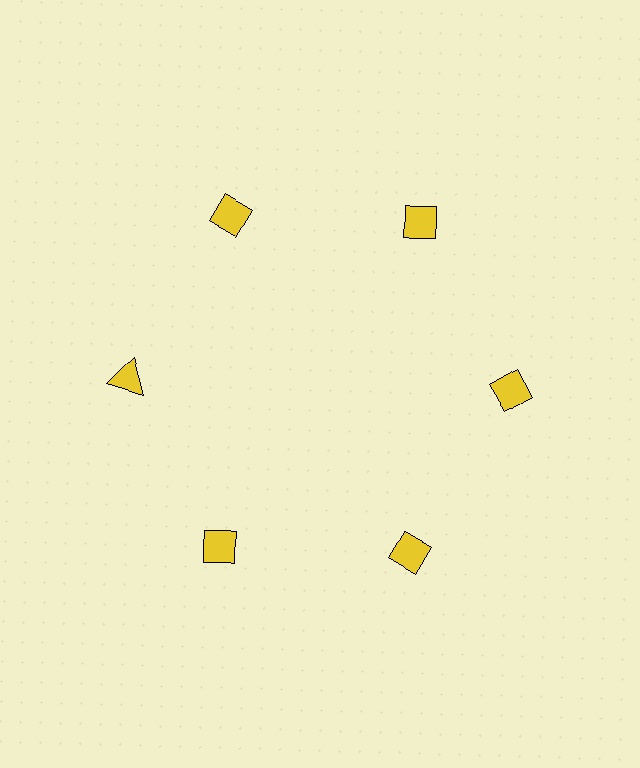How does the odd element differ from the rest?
It has a different shape: triangle instead of diamond.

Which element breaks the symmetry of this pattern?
The yellow triangle at roughly the 9 o'clock position breaks the symmetry. All other shapes are yellow diamonds.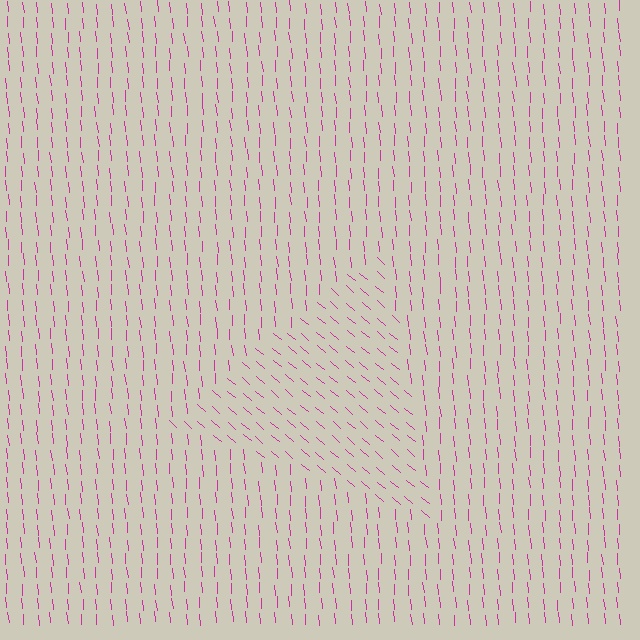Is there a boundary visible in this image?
Yes, there is a texture boundary formed by a change in line orientation.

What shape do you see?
I see a triangle.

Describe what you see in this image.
The image is filled with small magenta line segments. A triangle region in the image has lines oriented differently from the surrounding lines, creating a visible texture boundary.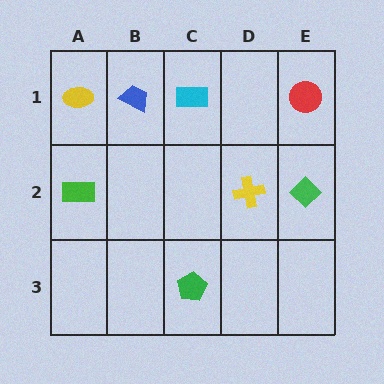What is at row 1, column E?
A red circle.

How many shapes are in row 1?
4 shapes.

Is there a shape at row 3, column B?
No, that cell is empty.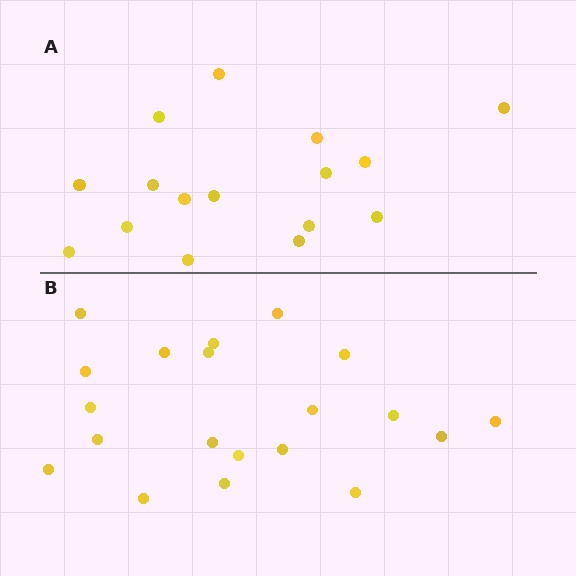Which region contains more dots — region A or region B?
Region B (the bottom region) has more dots.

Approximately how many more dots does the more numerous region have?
Region B has about 4 more dots than region A.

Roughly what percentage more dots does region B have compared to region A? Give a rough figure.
About 25% more.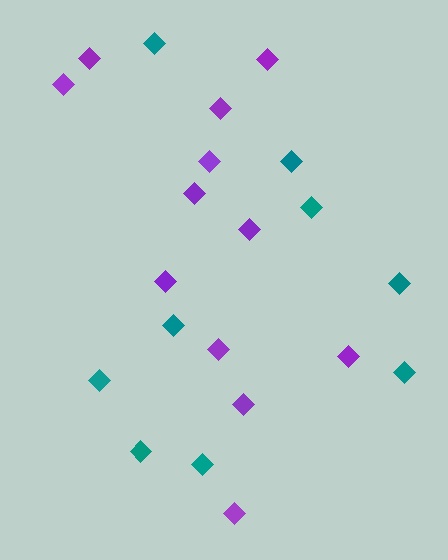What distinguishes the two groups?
There are 2 groups: one group of purple diamonds (12) and one group of teal diamonds (9).